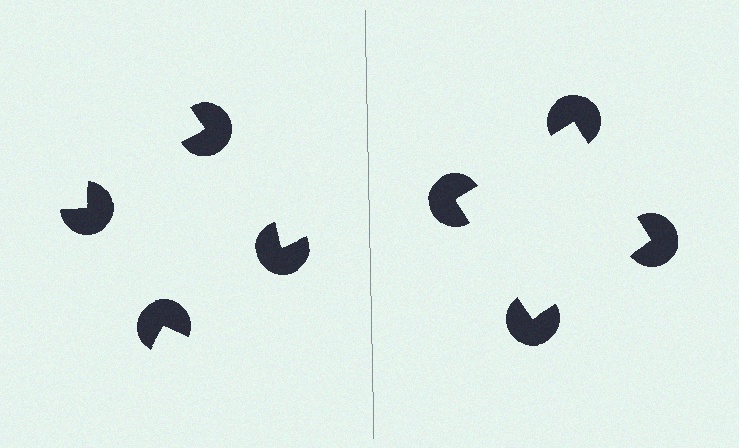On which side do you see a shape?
An illusory square appears on the right side. On the left side the wedge cuts are rotated, so no coherent shape forms.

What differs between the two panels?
The pac-man discs are positioned identically on both sides; only the wedge orientations differ. On the right they align to a square; on the left they are misaligned.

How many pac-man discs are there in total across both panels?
8 — 4 on each side.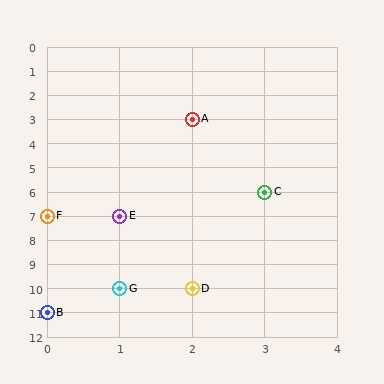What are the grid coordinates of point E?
Point E is at grid coordinates (1, 7).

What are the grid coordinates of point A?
Point A is at grid coordinates (2, 3).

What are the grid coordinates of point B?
Point B is at grid coordinates (0, 11).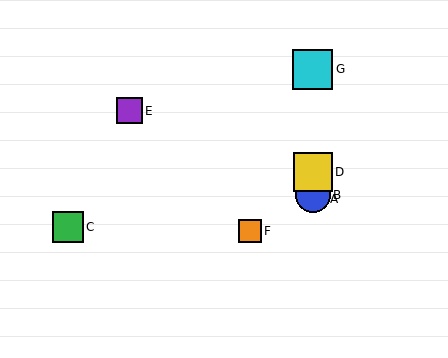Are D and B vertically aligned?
Yes, both are at x≈313.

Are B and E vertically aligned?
No, B is at x≈313 and E is at x≈129.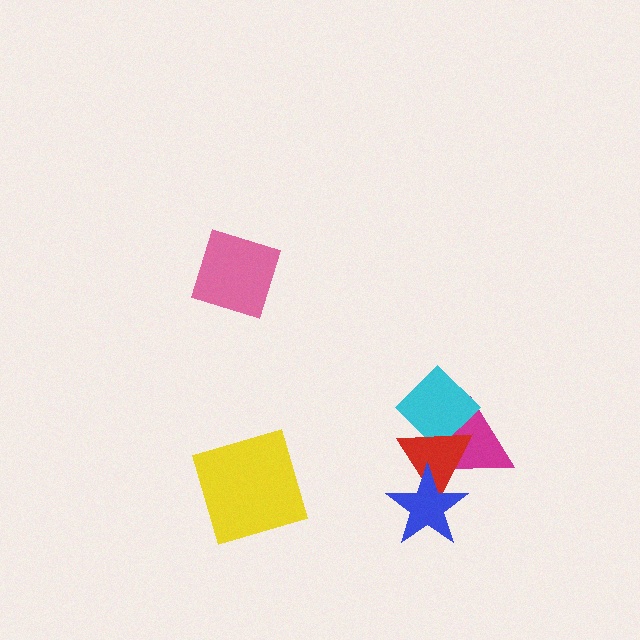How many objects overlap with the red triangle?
3 objects overlap with the red triangle.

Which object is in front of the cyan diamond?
The red triangle is in front of the cyan diamond.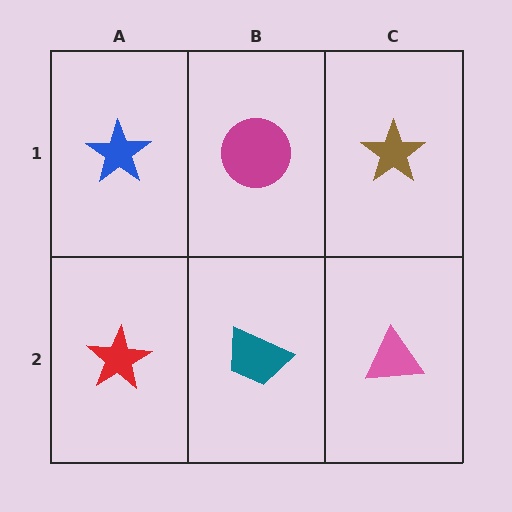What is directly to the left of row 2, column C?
A teal trapezoid.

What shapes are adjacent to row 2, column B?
A magenta circle (row 1, column B), a red star (row 2, column A), a pink triangle (row 2, column C).